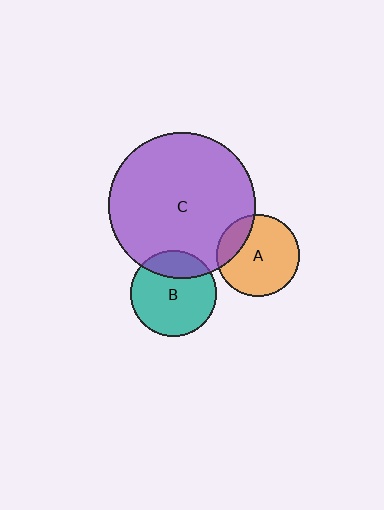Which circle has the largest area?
Circle C (purple).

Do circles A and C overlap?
Yes.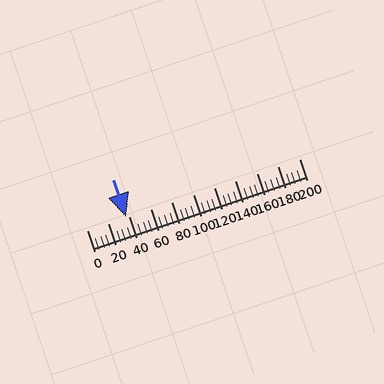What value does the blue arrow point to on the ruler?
The blue arrow points to approximately 37.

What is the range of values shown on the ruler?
The ruler shows values from 0 to 200.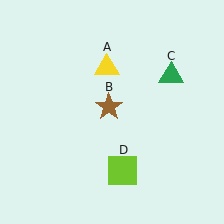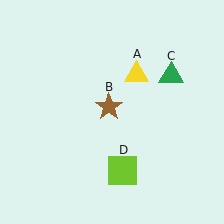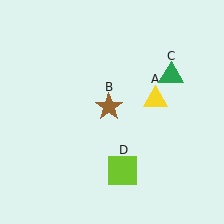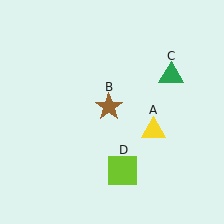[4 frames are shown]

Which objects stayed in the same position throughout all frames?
Brown star (object B) and green triangle (object C) and lime square (object D) remained stationary.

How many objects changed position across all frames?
1 object changed position: yellow triangle (object A).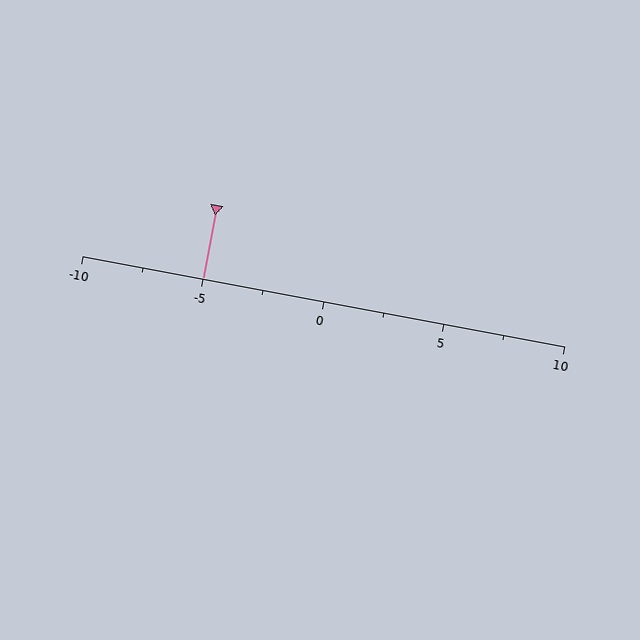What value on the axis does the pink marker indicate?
The marker indicates approximately -5.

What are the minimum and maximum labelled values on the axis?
The axis runs from -10 to 10.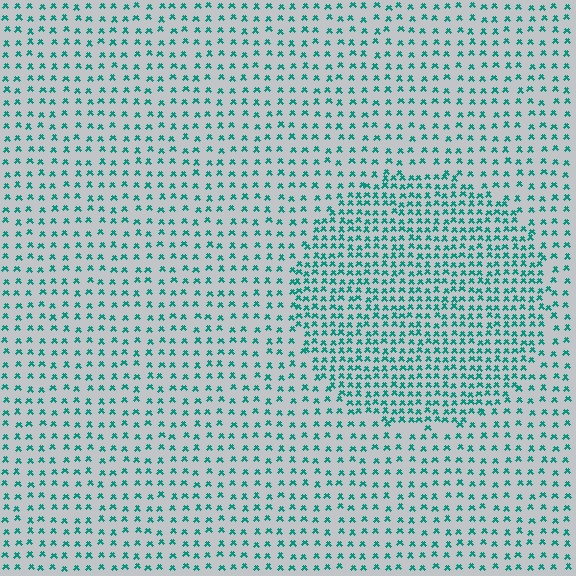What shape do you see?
I see a circle.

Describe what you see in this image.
The image contains small teal elements arranged at two different densities. A circle-shaped region is visible where the elements are more densely packed than the surrounding area.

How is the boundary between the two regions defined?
The boundary is defined by a change in element density (approximately 1.9x ratio). All elements are the same color, size, and shape.